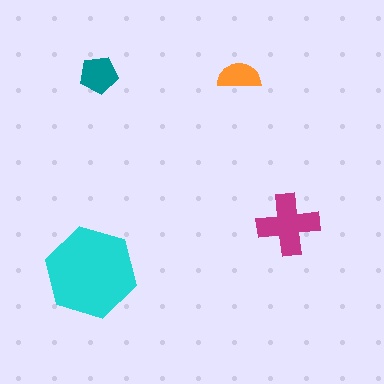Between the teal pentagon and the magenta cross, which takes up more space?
The magenta cross.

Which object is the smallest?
The orange semicircle.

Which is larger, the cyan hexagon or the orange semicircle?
The cyan hexagon.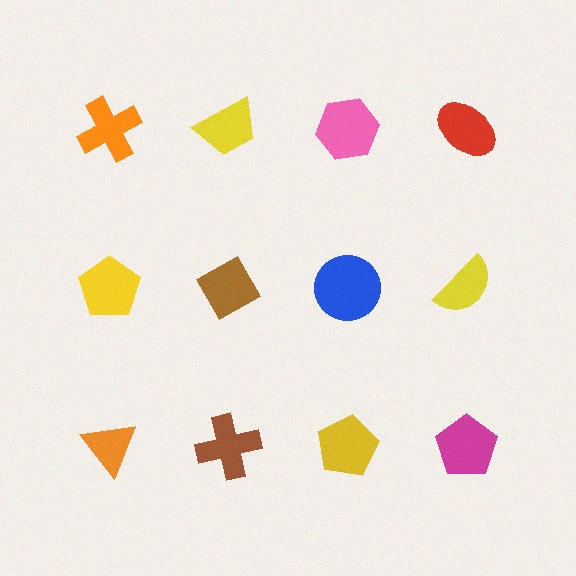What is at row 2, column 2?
A brown diamond.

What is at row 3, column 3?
A yellow pentagon.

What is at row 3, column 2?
A brown cross.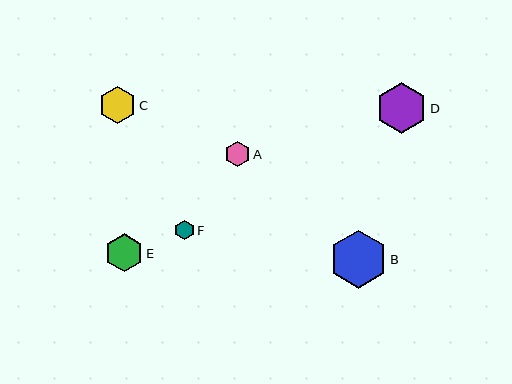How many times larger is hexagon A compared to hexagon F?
Hexagon A is approximately 1.3 times the size of hexagon F.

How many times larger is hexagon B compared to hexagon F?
Hexagon B is approximately 2.9 times the size of hexagon F.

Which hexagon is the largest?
Hexagon B is the largest with a size of approximately 58 pixels.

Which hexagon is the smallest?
Hexagon F is the smallest with a size of approximately 20 pixels.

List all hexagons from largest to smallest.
From largest to smallest: B, D, E, C, A, F.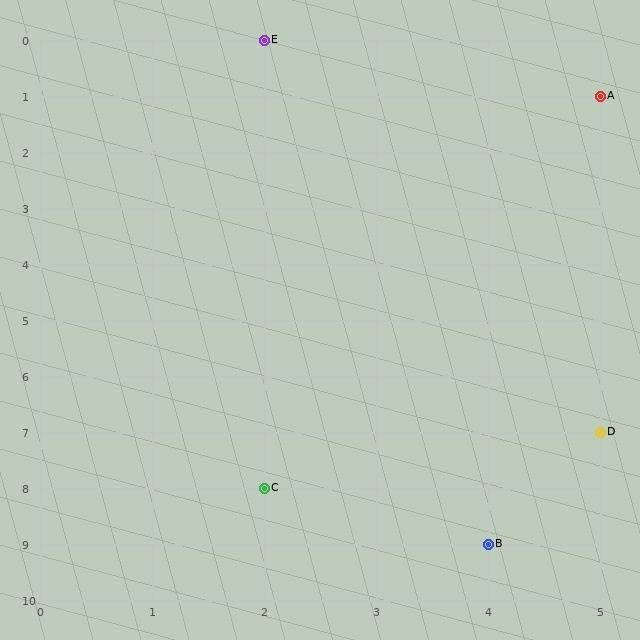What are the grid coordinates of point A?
Point A is at grid coordinates (5, 1).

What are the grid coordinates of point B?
Point B is at grid coordinates (4, 9).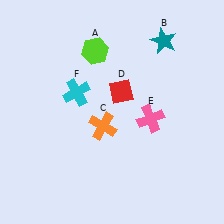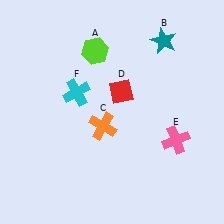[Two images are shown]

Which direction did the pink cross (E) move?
The pink cross (E) moved right.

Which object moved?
The pink cross (E) moved right.